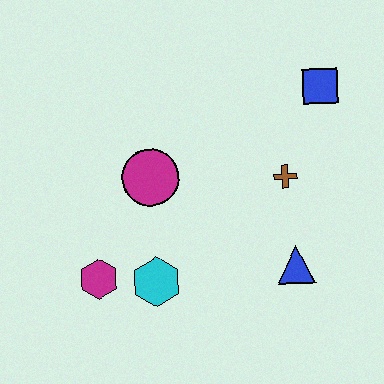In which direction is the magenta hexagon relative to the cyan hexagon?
The magenta hexagon is to the left of the cyan hexagon.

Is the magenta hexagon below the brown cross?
Yes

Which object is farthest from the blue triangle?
The magenta hexagon is farthest from the blue triangle.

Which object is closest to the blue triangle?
The brown cross is closest to the blue triangle.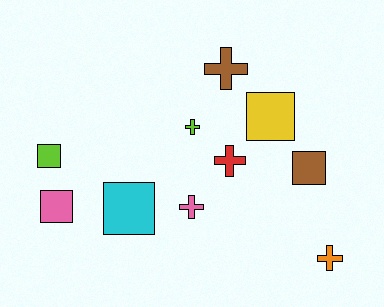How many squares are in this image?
There are 5 squares.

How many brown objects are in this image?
There are 2 brown objects.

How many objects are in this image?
There are 10 objects.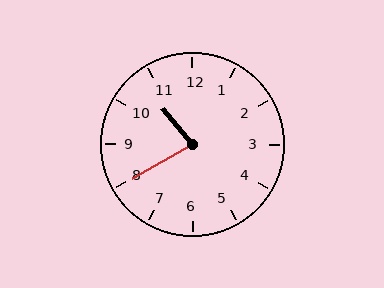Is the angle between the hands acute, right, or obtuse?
It is acute.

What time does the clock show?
10:40.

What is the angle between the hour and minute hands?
Approximately 80 degrees.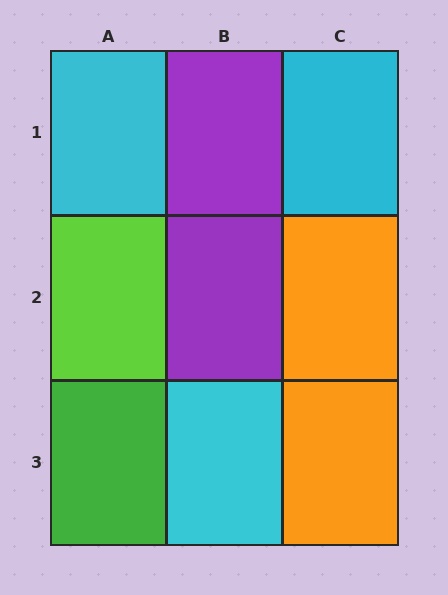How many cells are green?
1 cell is green.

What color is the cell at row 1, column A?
Cyan.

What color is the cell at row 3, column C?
Orange.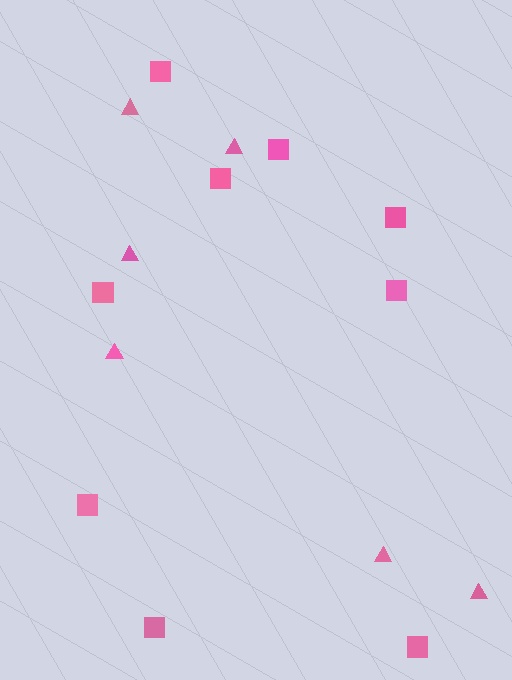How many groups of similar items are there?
There are 2 groups: one group of squares (9) and one group of triangles (6).